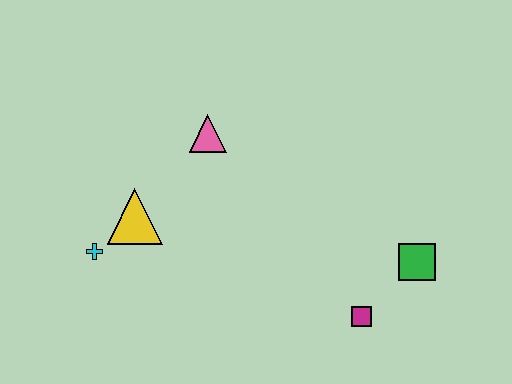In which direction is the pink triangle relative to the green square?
The pink triangle is to the left of the green square.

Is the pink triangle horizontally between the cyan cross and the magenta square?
Yes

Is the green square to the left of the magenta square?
No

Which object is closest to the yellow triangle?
The cyan cross is closest to the yellow triangle.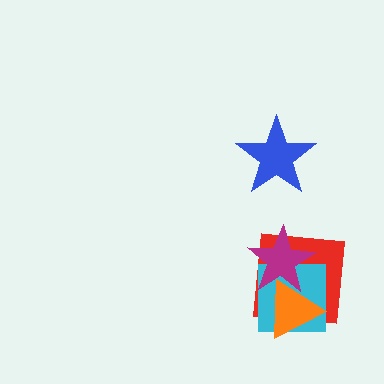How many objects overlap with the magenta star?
3 objects overlap with the magenta star.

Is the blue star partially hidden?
No, no other shape covers it.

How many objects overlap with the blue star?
0 objects overlap with the blue star.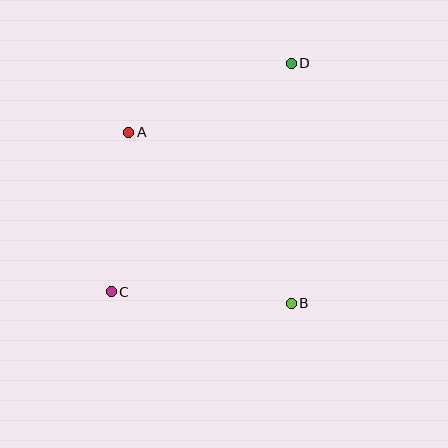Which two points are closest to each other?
Points A and C are closest to each other.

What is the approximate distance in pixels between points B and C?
The distance between B and C is approximately 180 pixels.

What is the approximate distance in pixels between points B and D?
The distance between B and D is approximately 240 pixels.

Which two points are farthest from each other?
Points C and D are farthest from each other.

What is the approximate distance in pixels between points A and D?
The distance between A and D is approximately 177 pixels.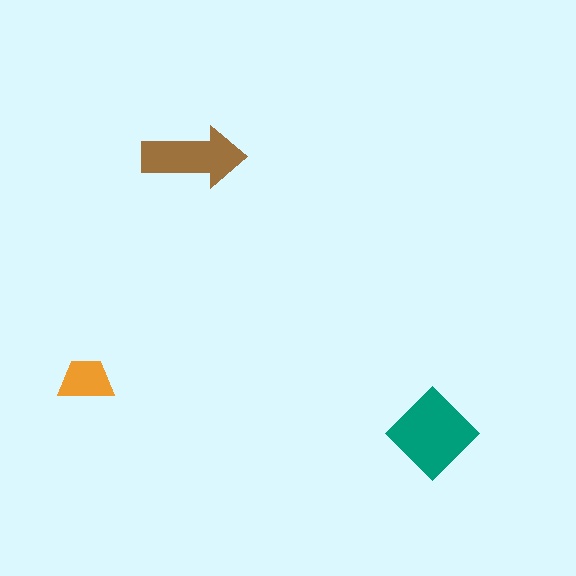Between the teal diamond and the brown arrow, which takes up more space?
The teal diamond.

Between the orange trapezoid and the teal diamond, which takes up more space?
The teal diamond.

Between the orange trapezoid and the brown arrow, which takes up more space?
The brown arrow.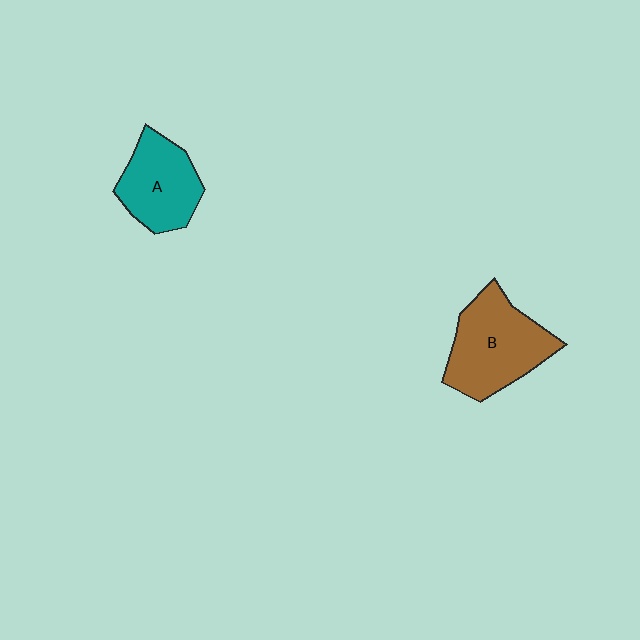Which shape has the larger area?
Shape B (brown).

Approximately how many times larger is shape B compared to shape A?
Approximately 1.3 times.